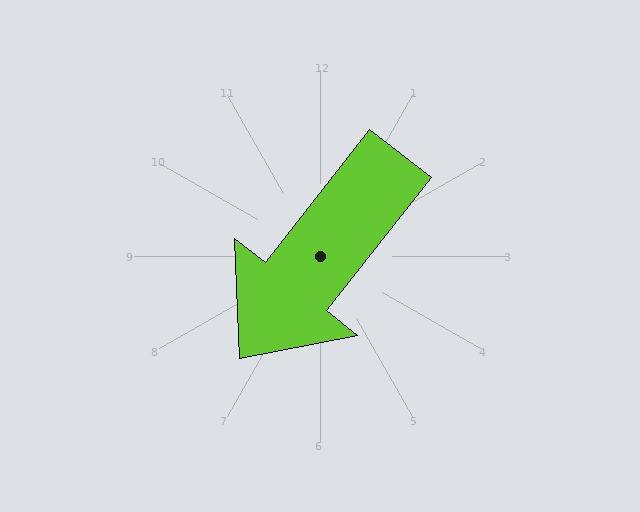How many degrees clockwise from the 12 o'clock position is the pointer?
Approximately 218 degrees.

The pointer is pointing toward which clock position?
Roughly 7 o'clock.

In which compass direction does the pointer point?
Southwest.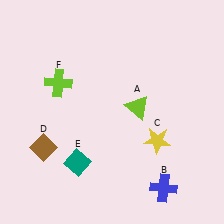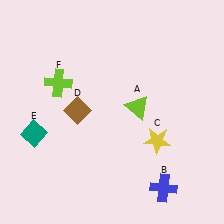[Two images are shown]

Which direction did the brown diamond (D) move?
The brown diamond (D) moved up.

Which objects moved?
The objects that moved are: the brown diamond (D), the teal diamond (E).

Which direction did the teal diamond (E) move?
The teal diamond (E) moved left.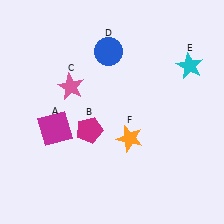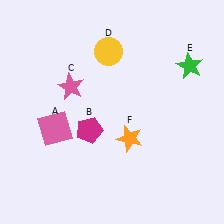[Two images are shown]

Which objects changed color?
A changed from magenta to pink. D changed from blue to yellow. E changed from cyan to green.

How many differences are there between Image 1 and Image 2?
There are 3 differences between the two images.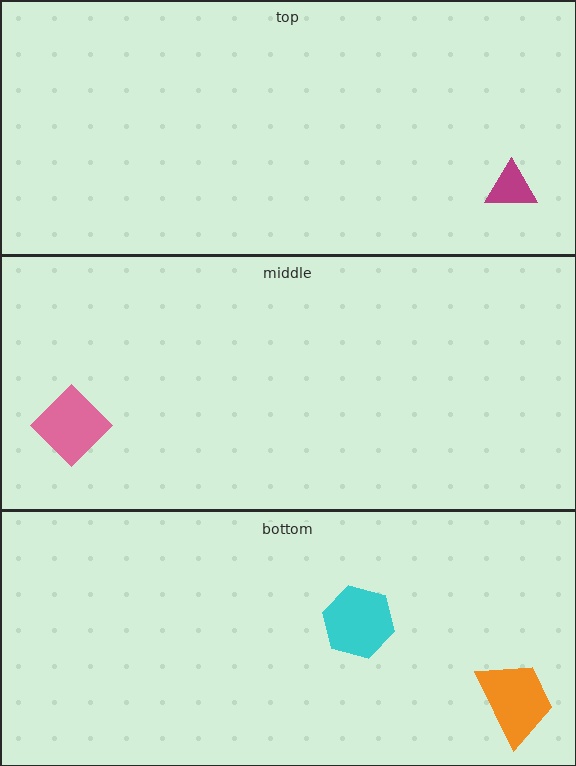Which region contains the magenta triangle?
The top region.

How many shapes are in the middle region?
1.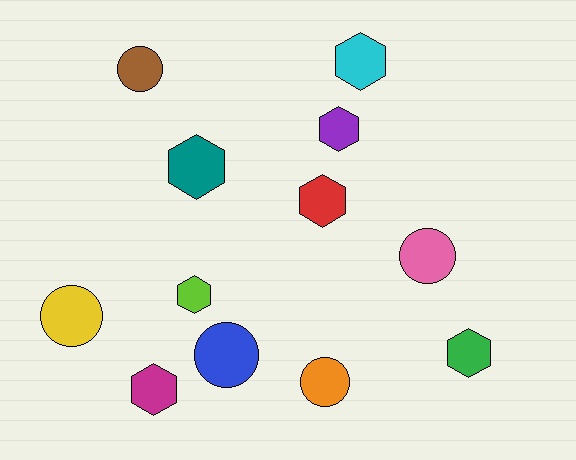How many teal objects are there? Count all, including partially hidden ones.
There is 1 teal object.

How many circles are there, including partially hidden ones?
There are 5 circles.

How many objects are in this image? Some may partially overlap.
There are 12 objects.